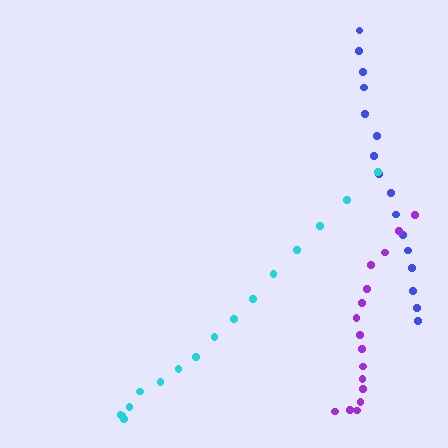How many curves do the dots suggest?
There are 3 distinct paths.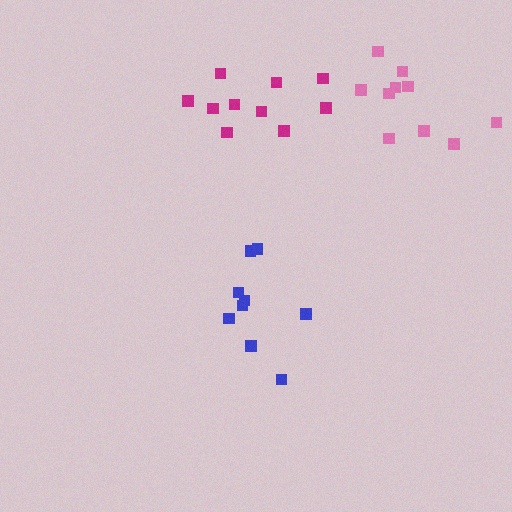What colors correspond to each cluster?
The clusters are colored: blue, pink, magenta.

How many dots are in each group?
Group 1: 9 dots, Group 2: 10 dots, Group 3: 10 dots (29 total).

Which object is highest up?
The magenta cluster is topmost.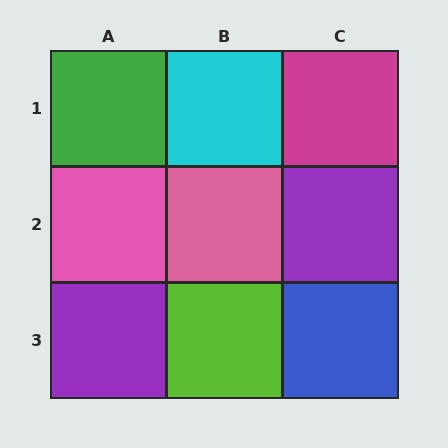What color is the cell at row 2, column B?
Pink.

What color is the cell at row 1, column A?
Green.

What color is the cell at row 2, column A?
Pink.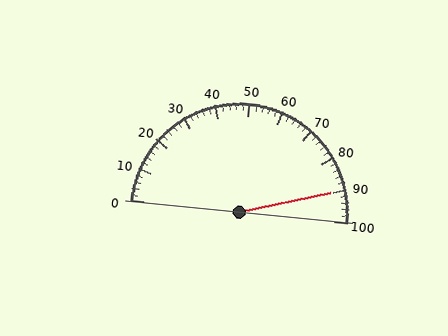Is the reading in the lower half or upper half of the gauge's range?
The reading is in the upper half of the range (0 to 100).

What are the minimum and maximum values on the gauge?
The gauge ranges from 0 to 100.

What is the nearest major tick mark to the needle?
The nearest major tick mark is 90.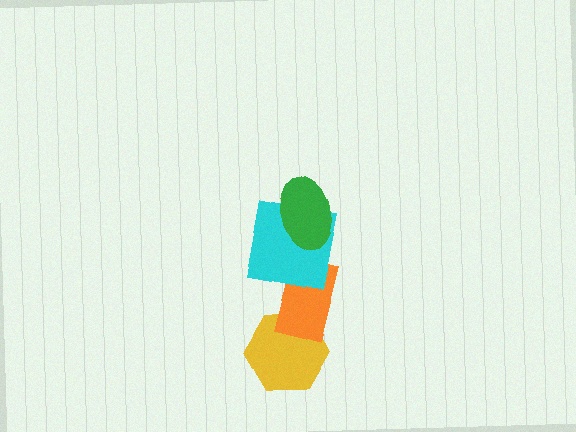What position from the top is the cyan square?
The cyan square is 2nd from the top.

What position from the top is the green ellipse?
The green ellipse is 1st from the top.